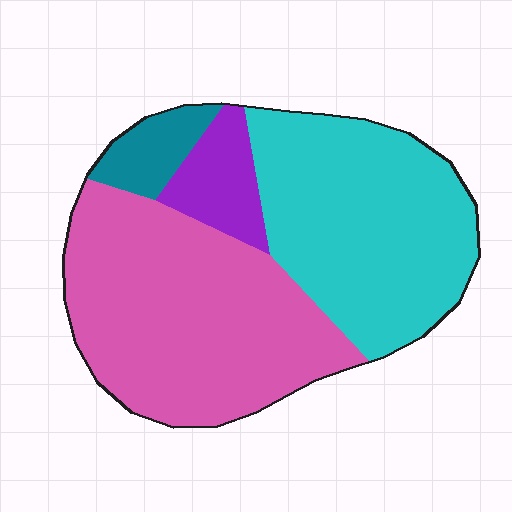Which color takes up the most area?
Pink, at roughly 45%.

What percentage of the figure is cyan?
Cyan covers around 40% of the figure.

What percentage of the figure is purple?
Purple takes up about one tenth (1/10) of the figure.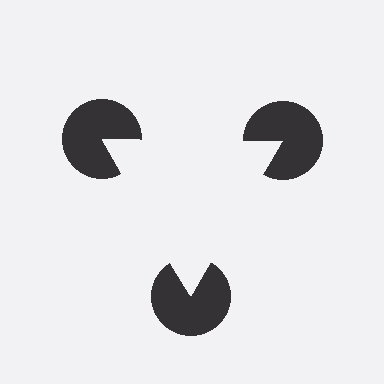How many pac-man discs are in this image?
There are 3 — one at each vertex of the illusory triangle.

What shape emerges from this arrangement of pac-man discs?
An illusory triangle — its edges are inferred from the aligned wedge cuts in the pac-man discs, not physically drawn.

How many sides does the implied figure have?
3 sides.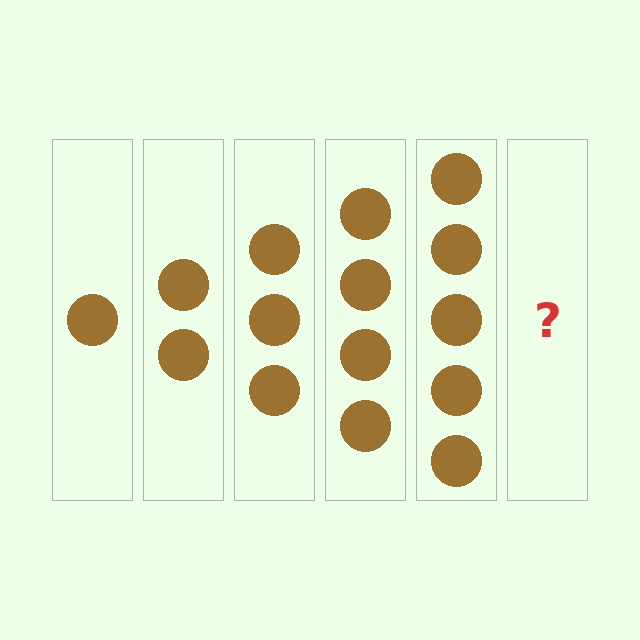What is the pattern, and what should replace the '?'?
The pattern is that each step adds one more circle. The '?' should be 6 circles.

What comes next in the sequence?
The next element should be 6 circles.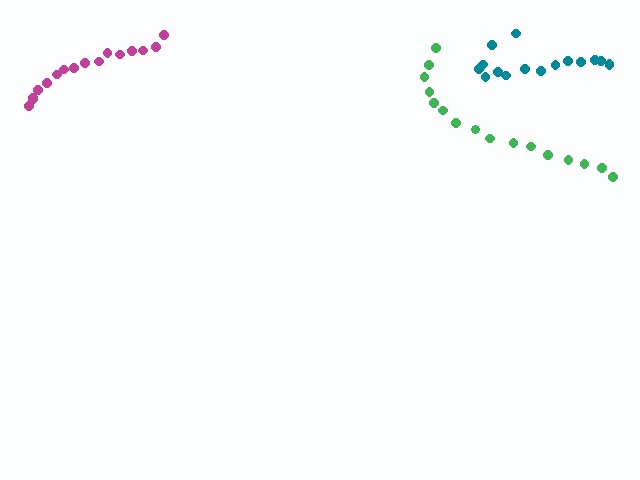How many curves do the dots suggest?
There are 3 distinct paths.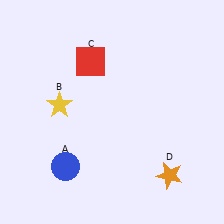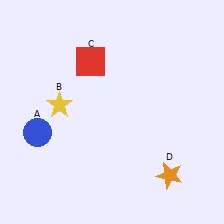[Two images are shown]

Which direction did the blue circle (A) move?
The blue circle (A) moved up.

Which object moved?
The blue circle (A) moved up.